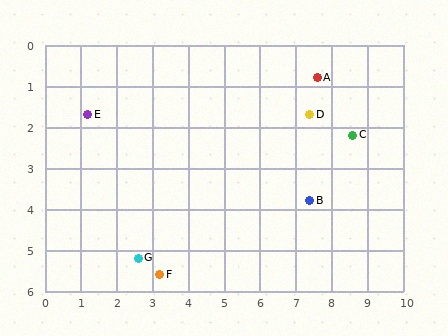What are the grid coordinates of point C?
Point C is at approximately (8.6, 2.2).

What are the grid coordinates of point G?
Point G is at approximately (2.6, 5.2).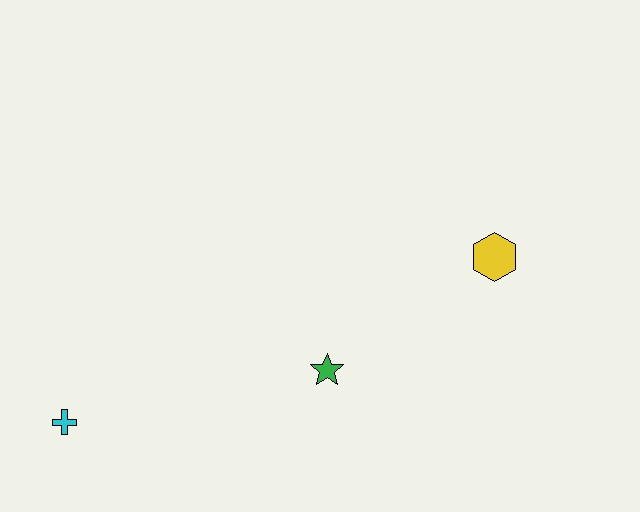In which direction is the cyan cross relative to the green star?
The cyan cross is to the left of the green star.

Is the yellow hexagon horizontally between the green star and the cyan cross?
No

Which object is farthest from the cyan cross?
The yellow hexagon is farthest from the cyan cross.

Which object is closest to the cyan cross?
The green star is closest to the cyan cross.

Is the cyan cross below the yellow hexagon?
Yes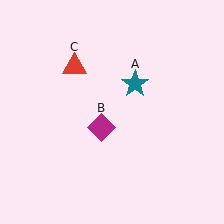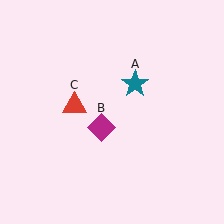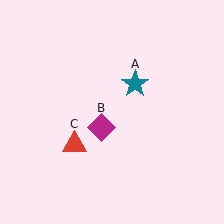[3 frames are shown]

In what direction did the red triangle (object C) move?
The red triangle (object C) moved down.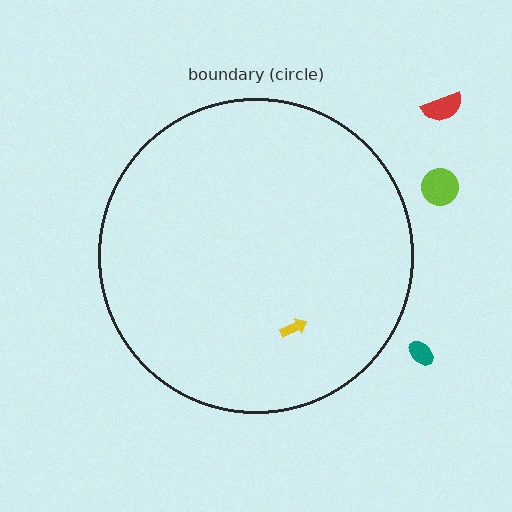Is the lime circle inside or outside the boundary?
Outside.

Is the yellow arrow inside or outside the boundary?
Inside.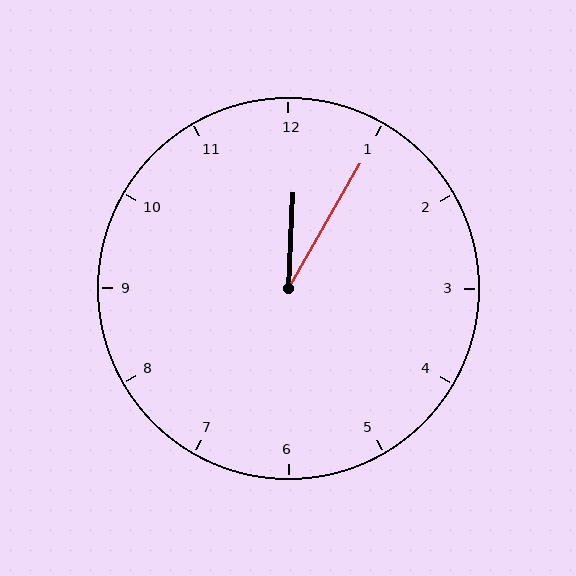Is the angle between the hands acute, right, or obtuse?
It is acute.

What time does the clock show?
12:05.